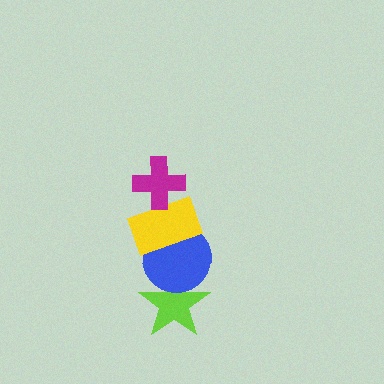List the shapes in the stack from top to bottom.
From top to bottom: the magenta cross, the yellow rectangle, the blue circle, the lime star.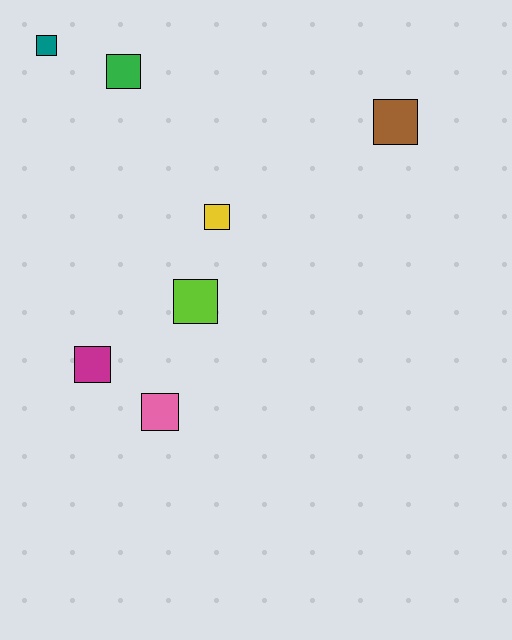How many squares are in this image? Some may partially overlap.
There are 7 squares.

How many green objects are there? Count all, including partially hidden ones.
There is 1 green object.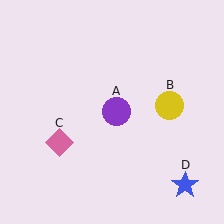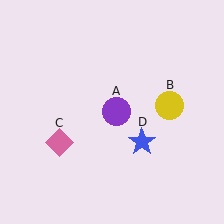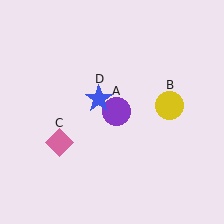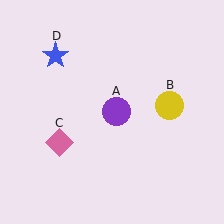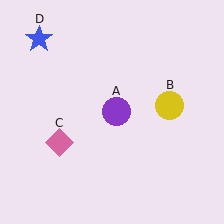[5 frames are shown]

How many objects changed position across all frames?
1 object changed position: blue star (object D).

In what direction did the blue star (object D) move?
The blue star (object D) moved up and to the left.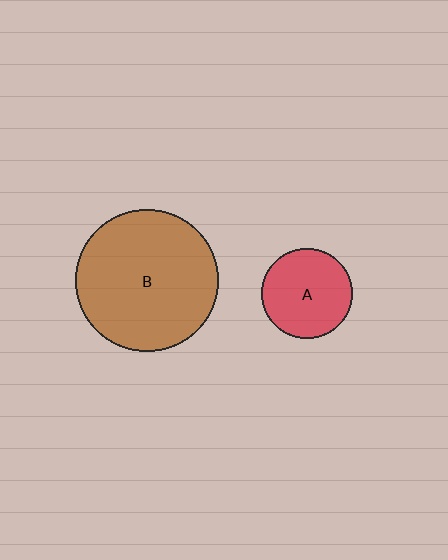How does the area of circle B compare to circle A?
Approximately 2.5 times.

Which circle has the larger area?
Circle B (brown).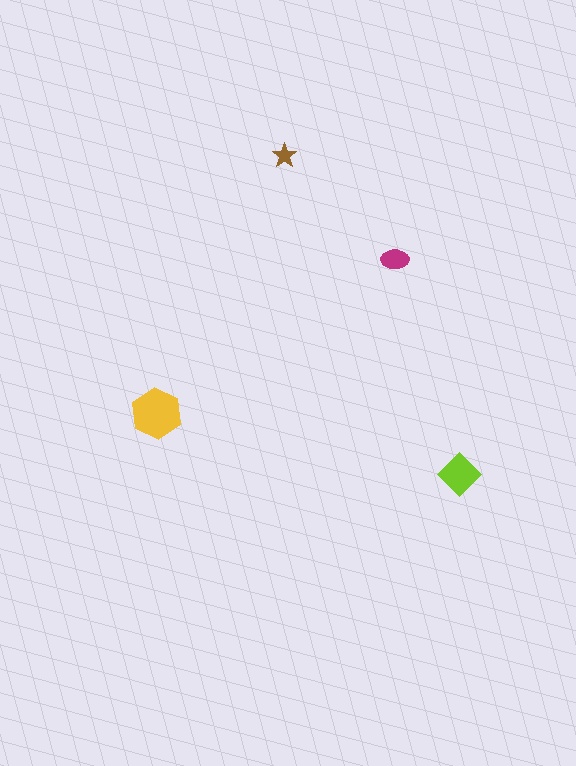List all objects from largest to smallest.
The yellow hexagon, the lime diamond, the magenta ellipse, the brown star.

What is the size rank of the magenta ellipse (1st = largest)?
3rd.